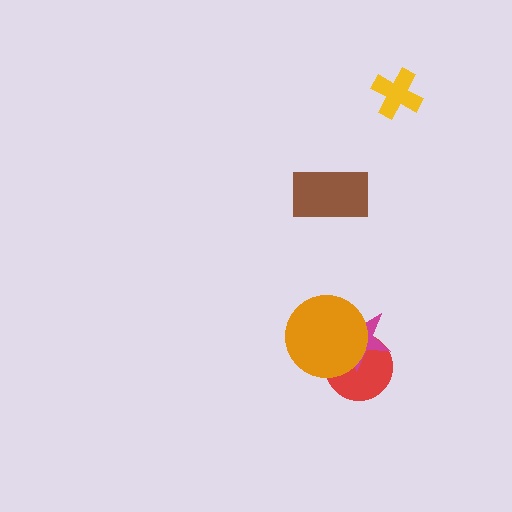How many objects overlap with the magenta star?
2 objects overlap with the magenta star.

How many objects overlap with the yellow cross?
0 objects overlap with the yellow cross.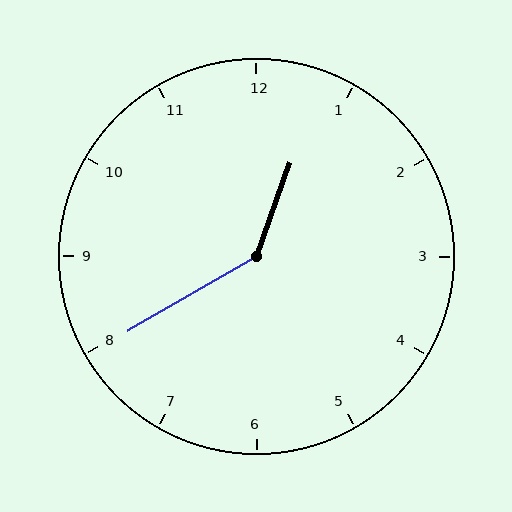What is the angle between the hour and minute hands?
Approximately 140 degrees.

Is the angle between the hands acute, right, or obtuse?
It is obtuse.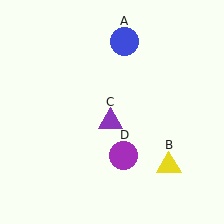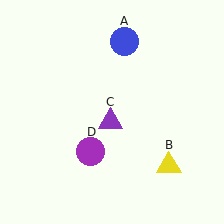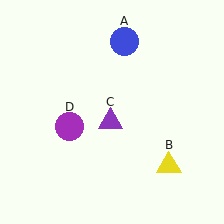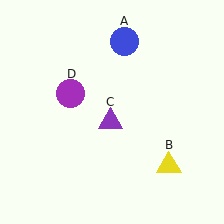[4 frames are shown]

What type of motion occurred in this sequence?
The purple circle (object D) rotated clockwise around the center of the scene.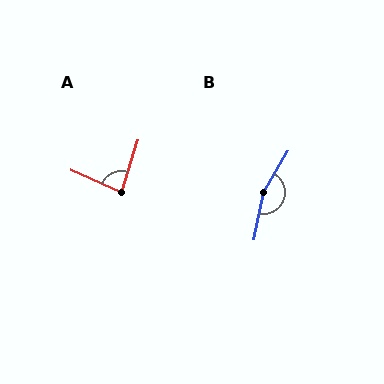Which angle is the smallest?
A, at approximately 84 degrees.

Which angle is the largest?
B, at approximately 161 degrees.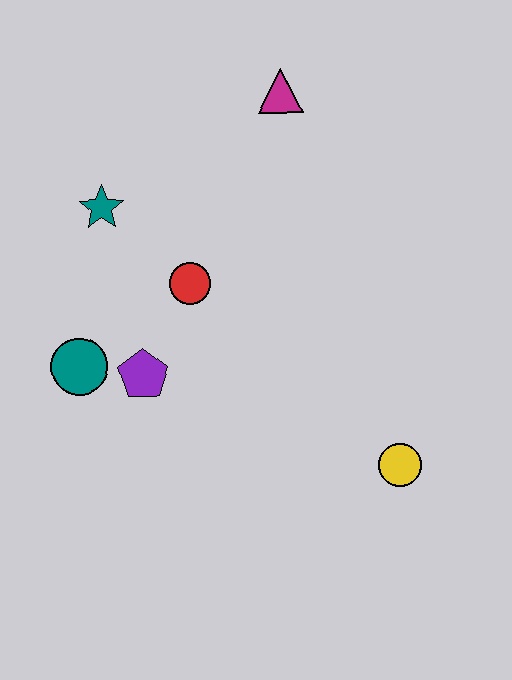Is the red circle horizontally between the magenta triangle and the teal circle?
Yes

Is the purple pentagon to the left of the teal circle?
No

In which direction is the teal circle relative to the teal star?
The teal circle is below the teal star.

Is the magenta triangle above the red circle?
Yes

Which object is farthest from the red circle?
The yellow circle is farthest from the red circle.